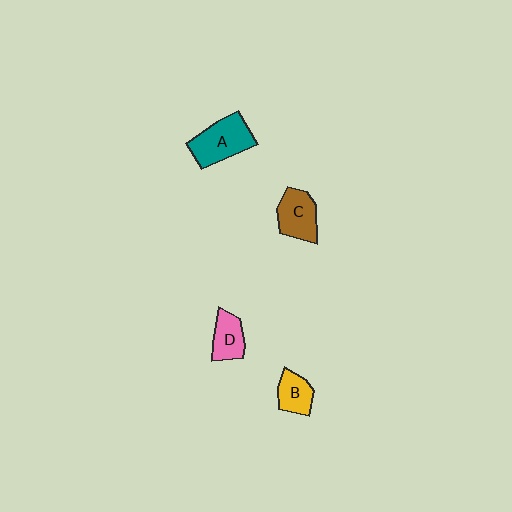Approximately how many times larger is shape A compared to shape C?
Approximately 1.2 times.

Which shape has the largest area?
Shape A (teal).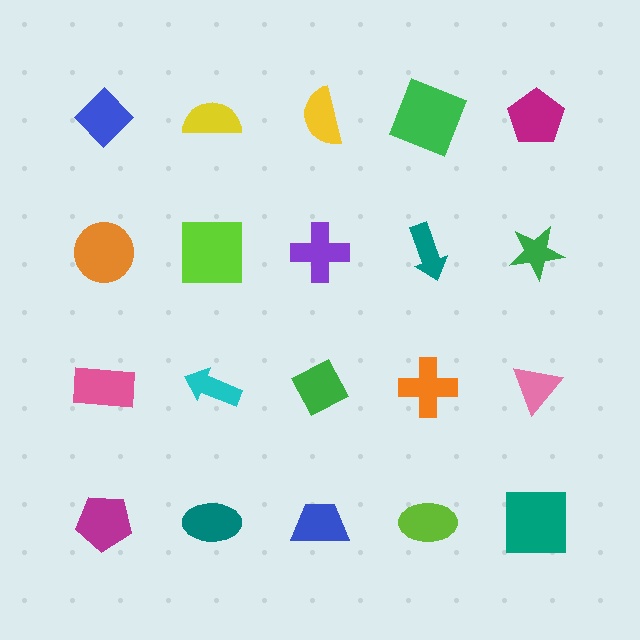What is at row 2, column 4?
A teal arrow.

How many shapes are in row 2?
5 shapes.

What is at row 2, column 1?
An orange circle.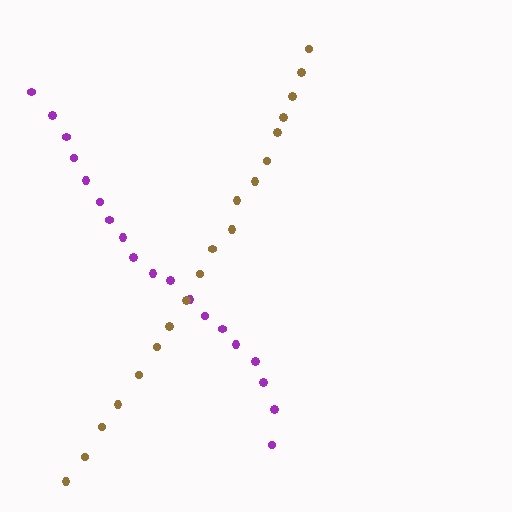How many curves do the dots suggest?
There are 2 distinct paths.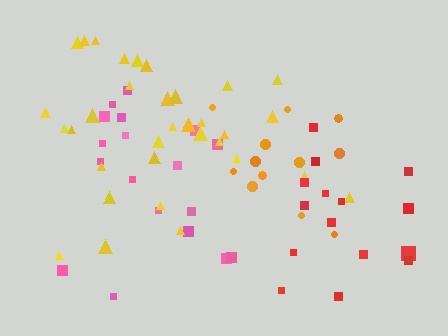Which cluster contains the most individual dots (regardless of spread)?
Yellow (33).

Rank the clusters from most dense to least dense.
yellow, red, orange, pink.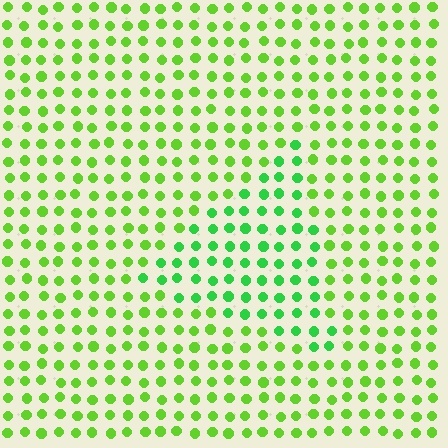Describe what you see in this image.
The image is filled with small lime elements in a uniform arrangement. A triangle-shaped region is visible where the elements are tinted to a slightly different hue, forming a subtle color boundary.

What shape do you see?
I see a triangle.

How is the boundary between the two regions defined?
The boundary is defined purely by a slight shift in hue (about 28 degrees). Spacing, size, and orientation are identical on both sides.